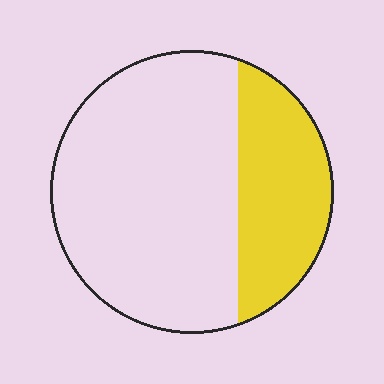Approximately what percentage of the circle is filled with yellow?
Approximately 30%.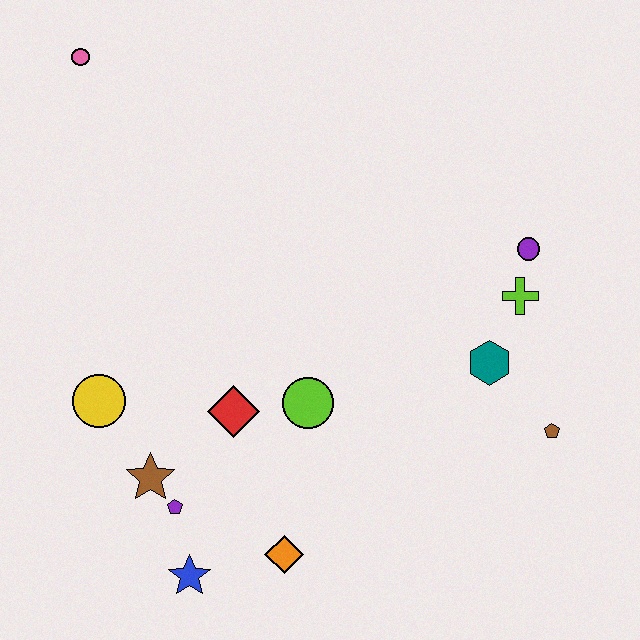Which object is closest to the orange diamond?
The blue star is closest to the orange diamond.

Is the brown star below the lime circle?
Yes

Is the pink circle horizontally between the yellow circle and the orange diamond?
No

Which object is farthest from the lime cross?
The pink circle is farthest from the lime cross.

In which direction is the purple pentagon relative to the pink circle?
The purple pentagon is below the pink circle.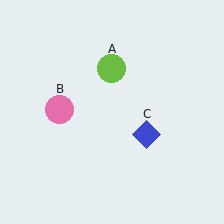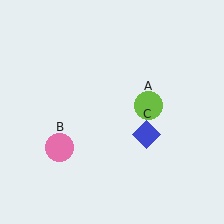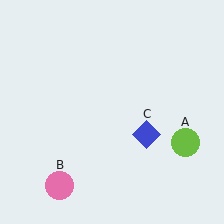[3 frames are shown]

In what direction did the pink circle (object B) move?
The pink circle (object B) moved down.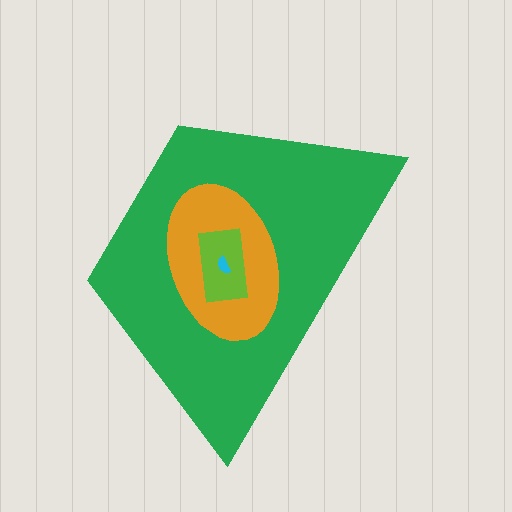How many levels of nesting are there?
4.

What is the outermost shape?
The green trapezoid.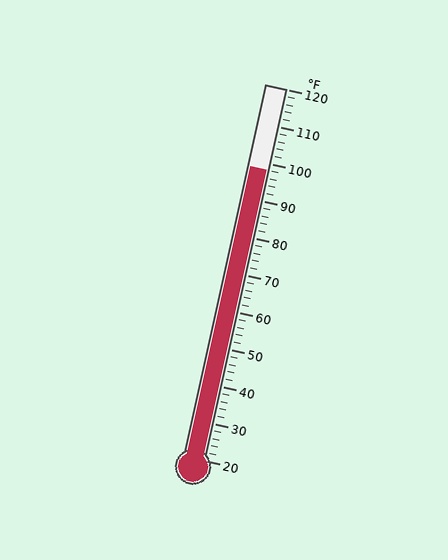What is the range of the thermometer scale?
The thermometer scale ranges from 20°F to 120°F.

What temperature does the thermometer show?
The thermometer shows approximately 98°F.